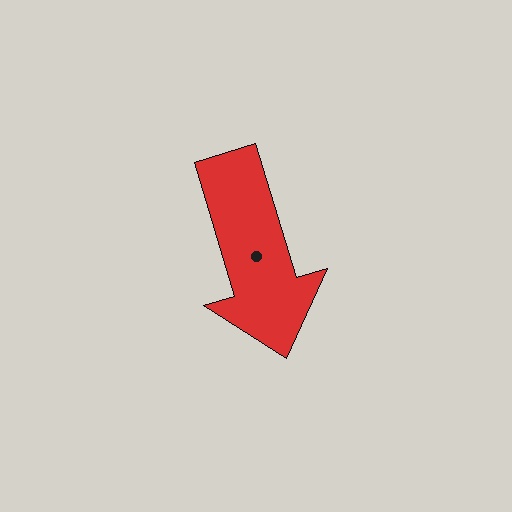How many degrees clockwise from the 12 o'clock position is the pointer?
Approximately 163 degrees.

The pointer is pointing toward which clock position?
Roughly 5 o'clock.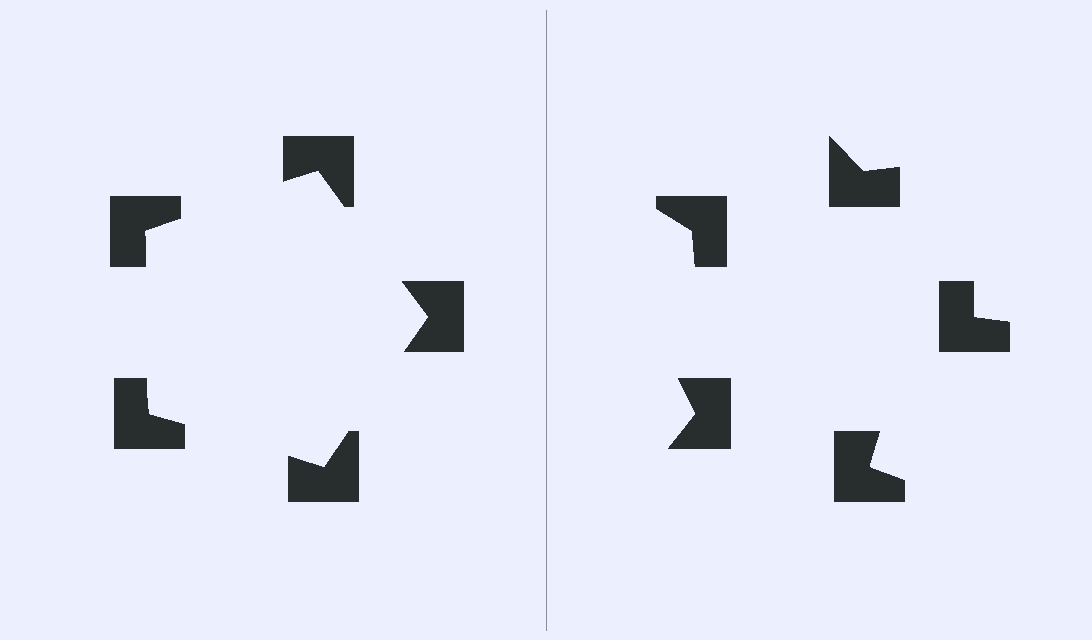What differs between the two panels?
The notched squares are positioned identically on both sides; only the wedge orientations differ. On the left they align to a pentagon; on the right they are misaligned.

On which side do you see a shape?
An illusory pentagon appears on the left side. On the right side the wedge cuts are rotated, so no coherent shape forms.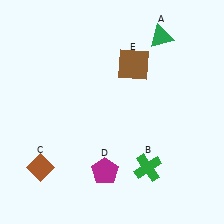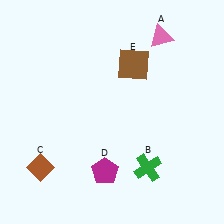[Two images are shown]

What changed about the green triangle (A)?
In Image 1, A is green. In Image 2, it changed to pink.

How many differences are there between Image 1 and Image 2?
There is 1 difference between the two images.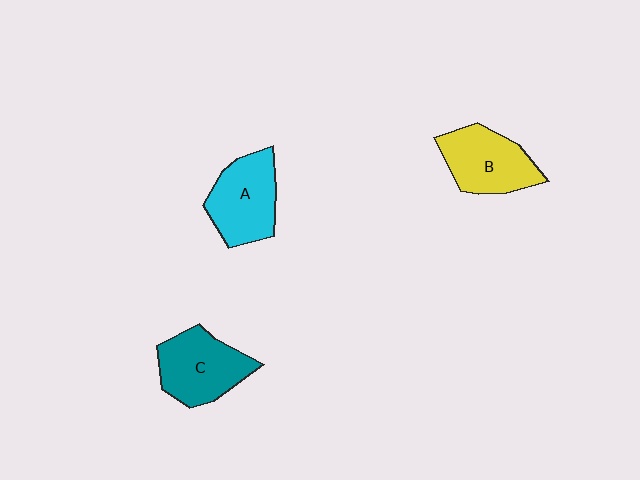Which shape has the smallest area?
Shape B (yellow).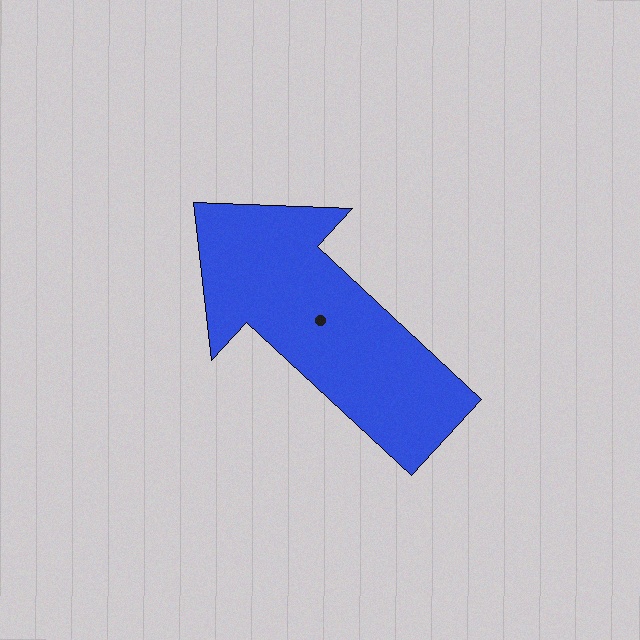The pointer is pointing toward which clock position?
Roughly 10 o'clock.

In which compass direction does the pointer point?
Northwest.